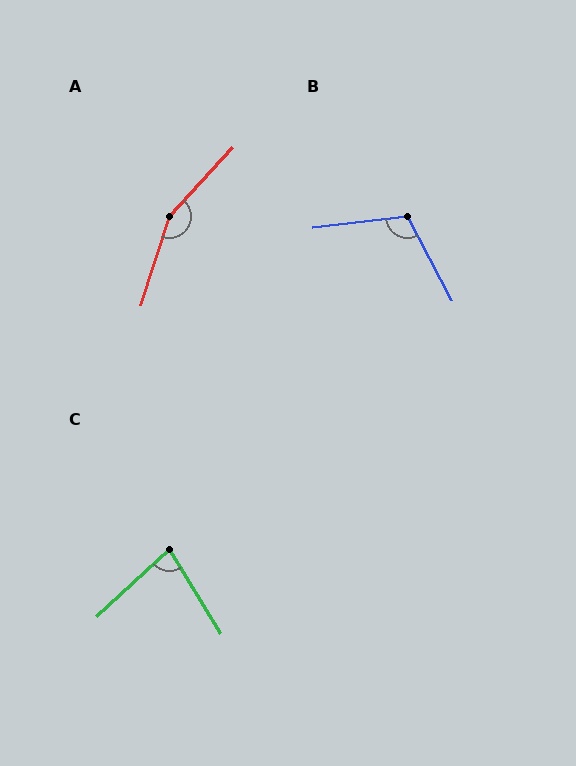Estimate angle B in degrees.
Approximately 111 degrees.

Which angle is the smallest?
C, at approximately 79 degrees.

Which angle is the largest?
A, at approximately 155 degrees.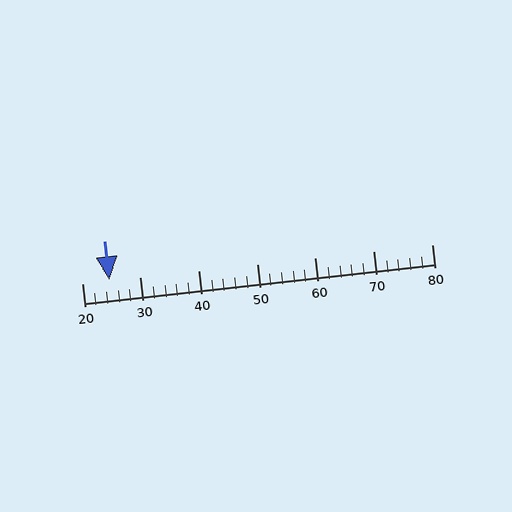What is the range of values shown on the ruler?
The ruler shows values from 20 to 80.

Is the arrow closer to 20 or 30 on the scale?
The arrow is closer to 20.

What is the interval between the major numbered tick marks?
The major tick marks are spaced 10 units apart.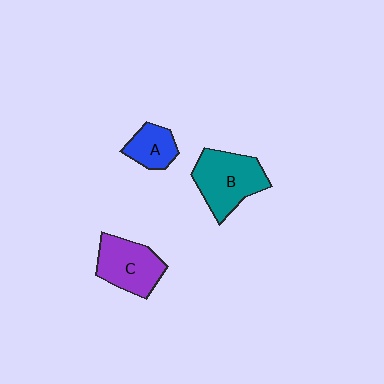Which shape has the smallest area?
Shape A (blue).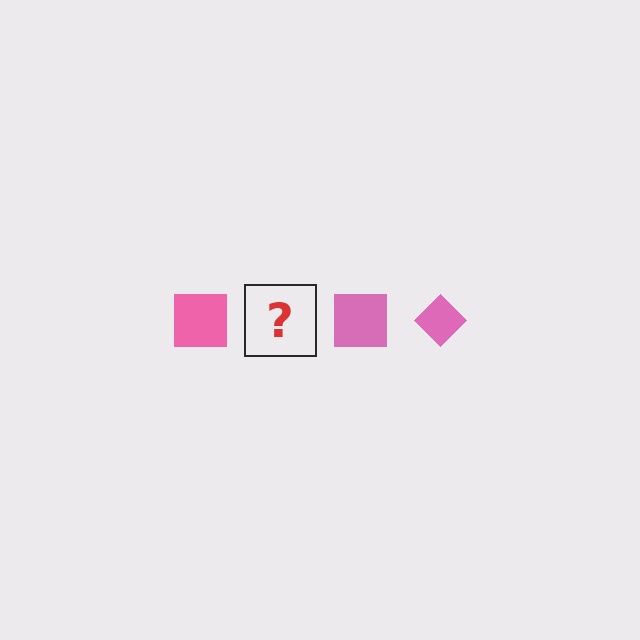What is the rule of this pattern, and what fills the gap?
The rule is that the pattern cycles through square, diamond shapes in pink. The gap should be filled with a pink diamond.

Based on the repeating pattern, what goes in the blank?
The blank should be a pink diamond.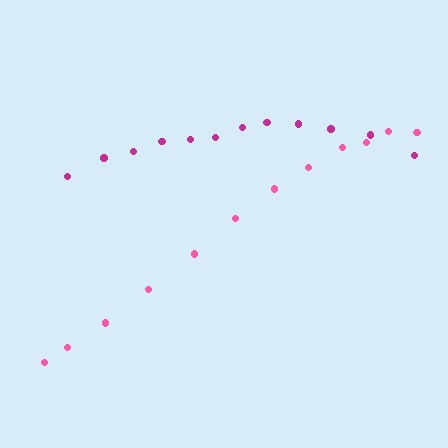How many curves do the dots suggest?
There are 2 distinct paths.